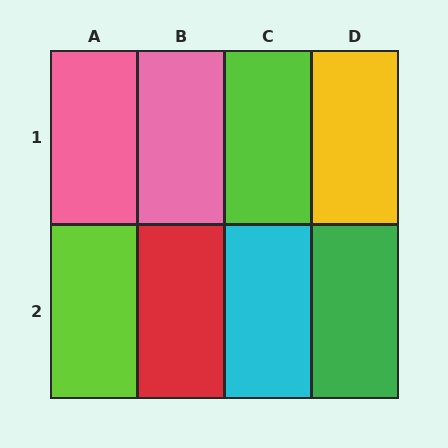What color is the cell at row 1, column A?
Pink.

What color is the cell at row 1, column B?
Pink.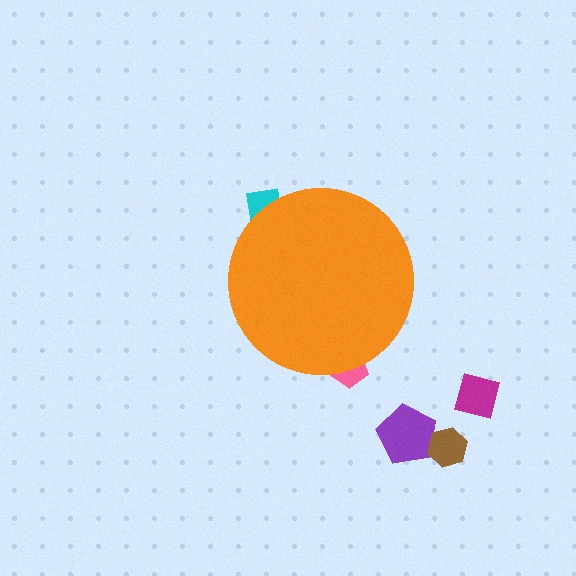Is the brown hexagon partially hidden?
No, the brown hexagon is fully visible.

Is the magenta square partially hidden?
No, the magenta square is fully visible.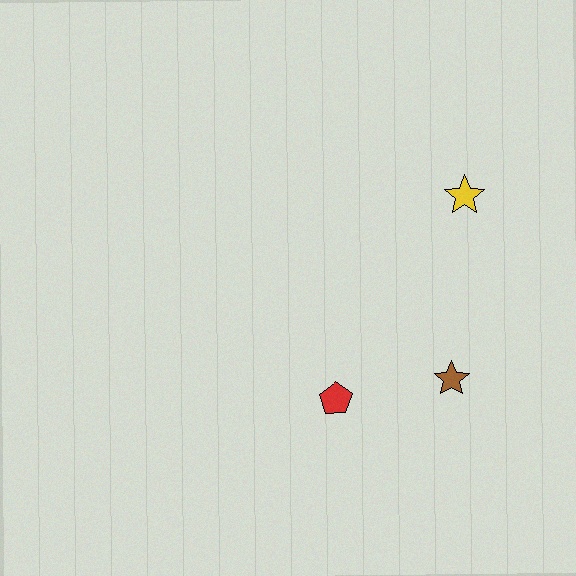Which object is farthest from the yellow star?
The red pentagon is farthest from the yellow star.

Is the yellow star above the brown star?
Yes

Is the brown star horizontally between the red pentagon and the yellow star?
Yes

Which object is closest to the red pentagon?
The brown star is closest to the red pentagon.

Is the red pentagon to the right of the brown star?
No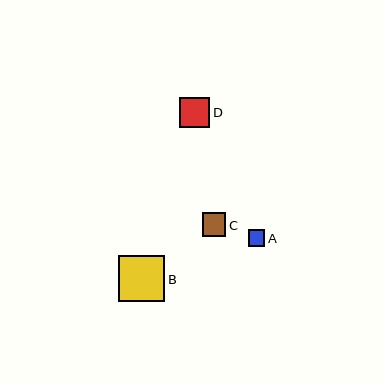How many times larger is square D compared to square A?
Square D is approximately 1.8 times the size of square A.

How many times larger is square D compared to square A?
Square D is approximately 1.8 times the size of square A.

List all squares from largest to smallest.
From largest to smallest: B, D, C, A.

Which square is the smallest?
Square A is the smallest with a size of approximately 17 pixels.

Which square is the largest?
Square B is the largest with a size of approximately 46 pixels.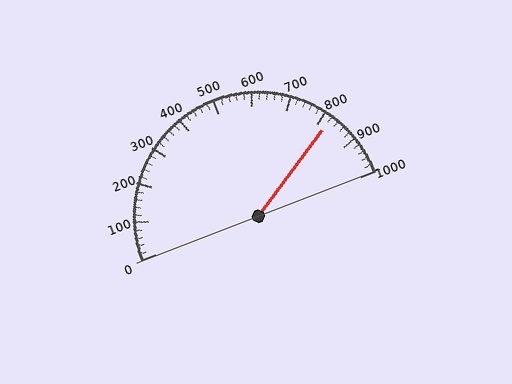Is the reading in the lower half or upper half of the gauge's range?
The reading is in the upper half of the range (0 to 1000).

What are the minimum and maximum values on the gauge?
The gauge ranges from 0 to 1000.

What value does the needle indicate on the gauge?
The needle indicates approximately 820.